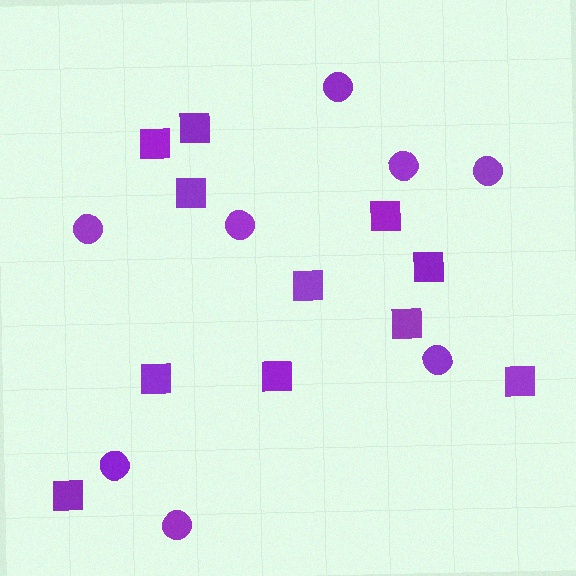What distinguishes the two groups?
There are 2 groups: one group of circles (8) and one group of squares (11).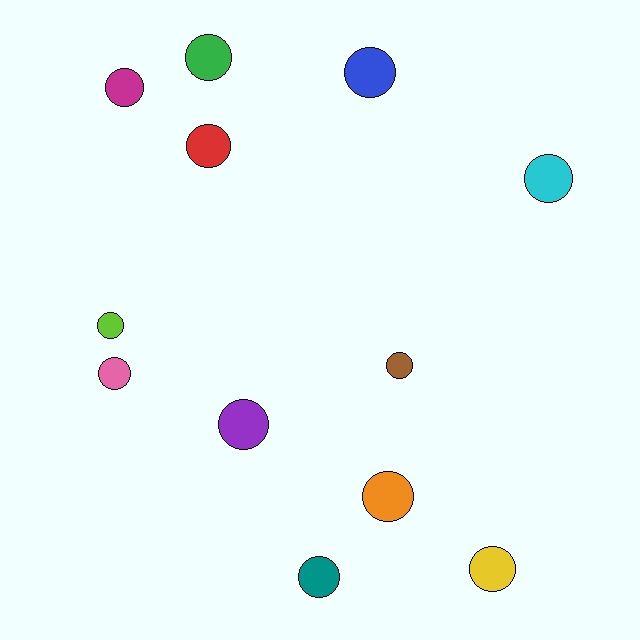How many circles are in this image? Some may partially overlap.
There are 12 circles.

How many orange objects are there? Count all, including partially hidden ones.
There is 1 orange object.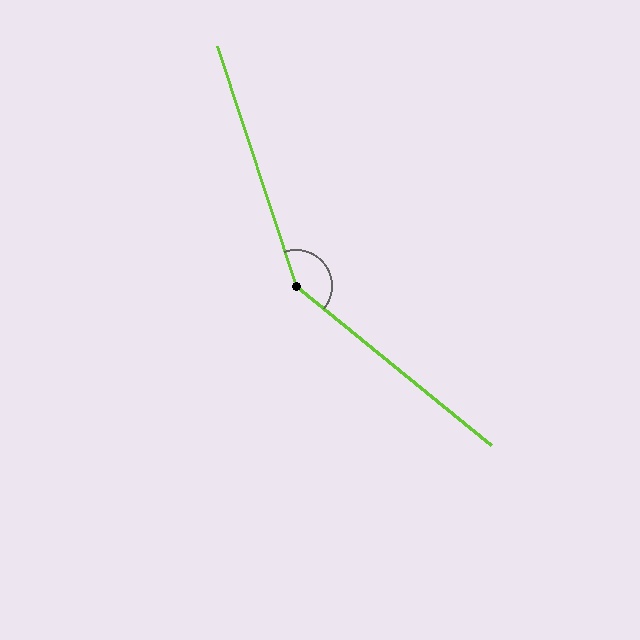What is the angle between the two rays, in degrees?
Approximately 147 degrees.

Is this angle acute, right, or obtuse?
It is obtuse.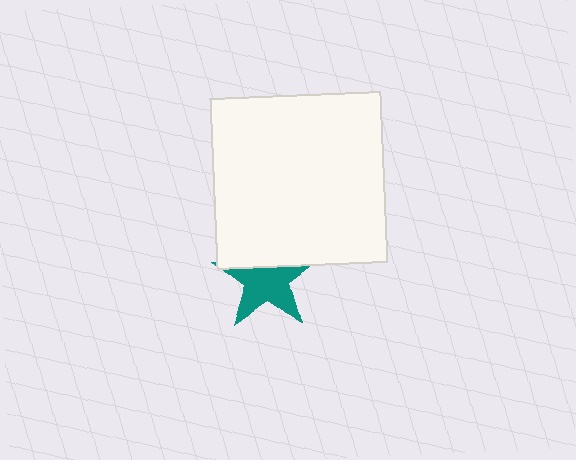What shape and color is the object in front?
The object in front is a white square.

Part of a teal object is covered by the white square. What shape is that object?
It is a star.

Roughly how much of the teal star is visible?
Most of it is visible (roughly 65%).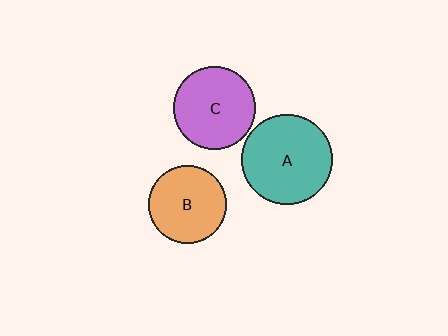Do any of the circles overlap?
No, none of the circles overlap.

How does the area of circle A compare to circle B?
Approximately 1.4 times.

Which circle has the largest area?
Circle A (teal).